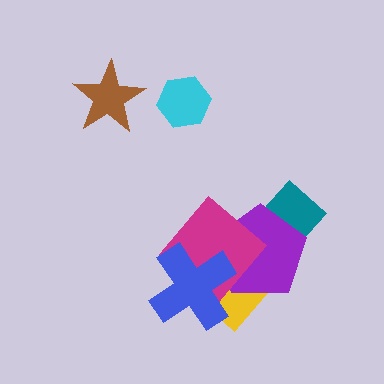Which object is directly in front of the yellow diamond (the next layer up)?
The purple pentagon is directly in front of the yellow diamond.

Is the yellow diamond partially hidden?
Yes, it is partially covered by another shape.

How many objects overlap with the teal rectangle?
2 objects overlap with the teal rectangle.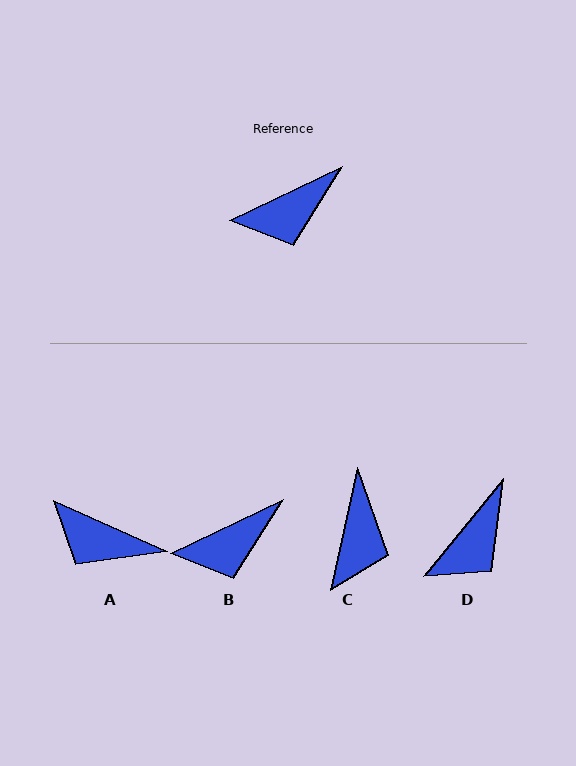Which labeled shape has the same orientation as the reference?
B.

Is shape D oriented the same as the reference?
No, it is off by about 25 degrees.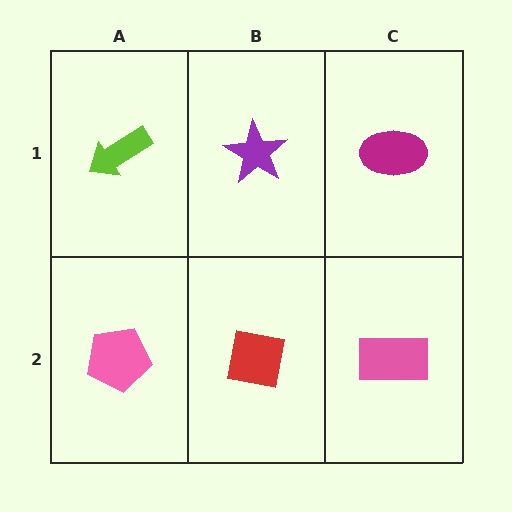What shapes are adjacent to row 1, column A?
A pink pentagon (row 2, column A), a purple star (row 1, column B).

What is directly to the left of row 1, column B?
A lime arrow.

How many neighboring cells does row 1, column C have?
2.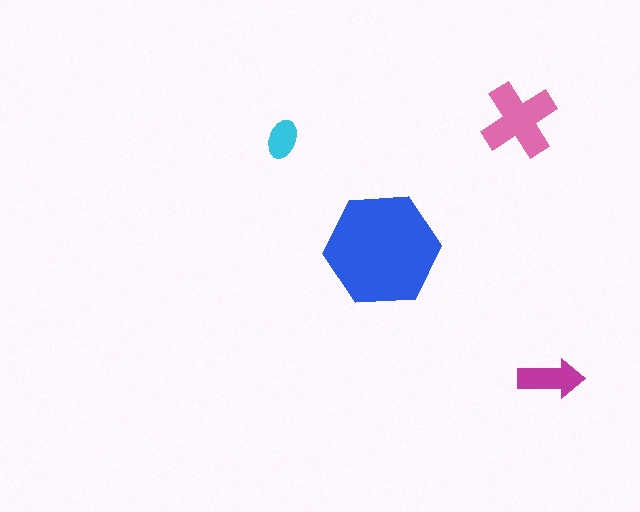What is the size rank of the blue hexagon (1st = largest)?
1st.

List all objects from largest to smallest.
The blue hexagon, the pink cross, the magenta arrow, the cyan ellipse.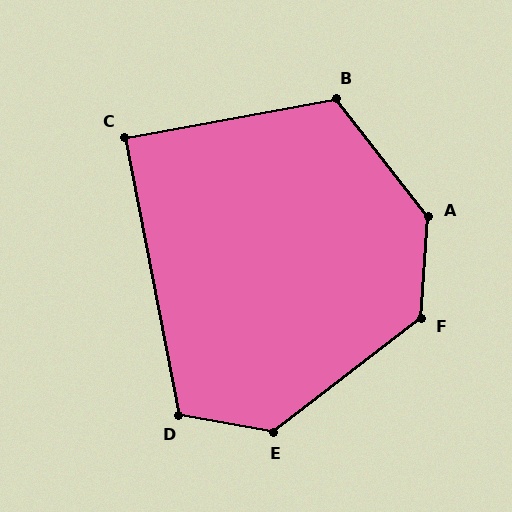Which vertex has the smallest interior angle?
C, at approximately 89 degrees.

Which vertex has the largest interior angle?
A, at approximately 138 degrees.